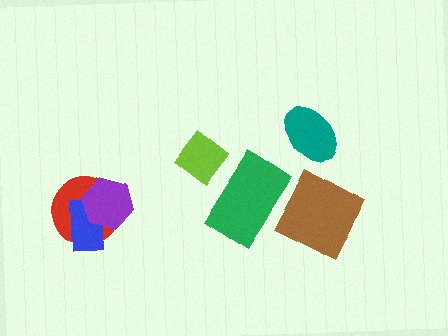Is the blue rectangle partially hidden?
Yes, it is partially covered by another shape.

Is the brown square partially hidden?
No, no other shape covers it.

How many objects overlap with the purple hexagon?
2 objects overlap with the purple hexagon.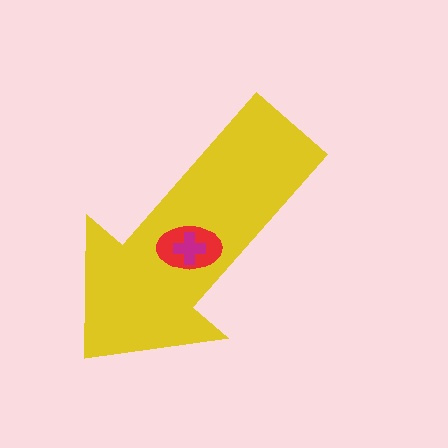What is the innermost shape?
The magenta cross.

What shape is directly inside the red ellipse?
The magenta cross.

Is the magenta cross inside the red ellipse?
Yes.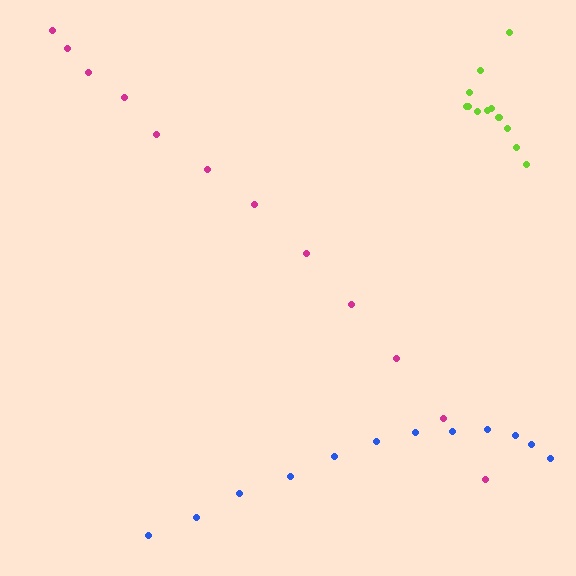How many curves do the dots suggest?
There are 3 distinct paths.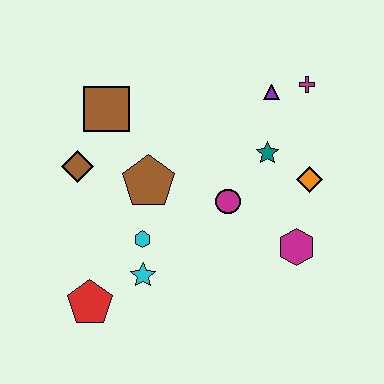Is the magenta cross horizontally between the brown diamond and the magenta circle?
No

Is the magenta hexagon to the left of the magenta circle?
No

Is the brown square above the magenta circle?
Yes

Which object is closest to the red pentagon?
The cyan star is closest to the red pentagon.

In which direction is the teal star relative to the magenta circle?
The teal star is above the magenta circle.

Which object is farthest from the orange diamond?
The red pentagon is farthest from the orange diamond.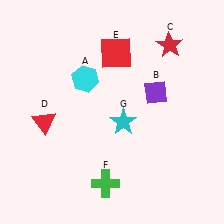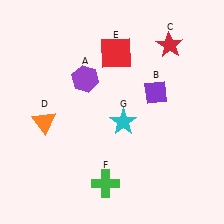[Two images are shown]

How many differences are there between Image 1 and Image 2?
There are 2 differences between the two images.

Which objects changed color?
A changed from cyan to purple. D changed from red to orange.